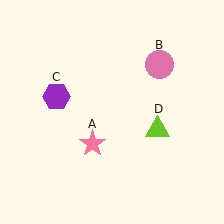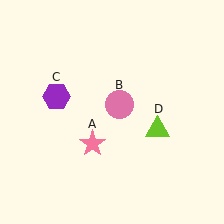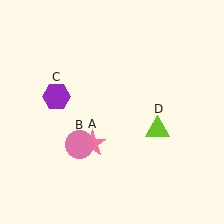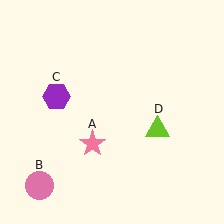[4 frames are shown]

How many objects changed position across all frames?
1 object changed position: pink circle (object B).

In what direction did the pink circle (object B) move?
The pink circle (object B) moved down and to the left.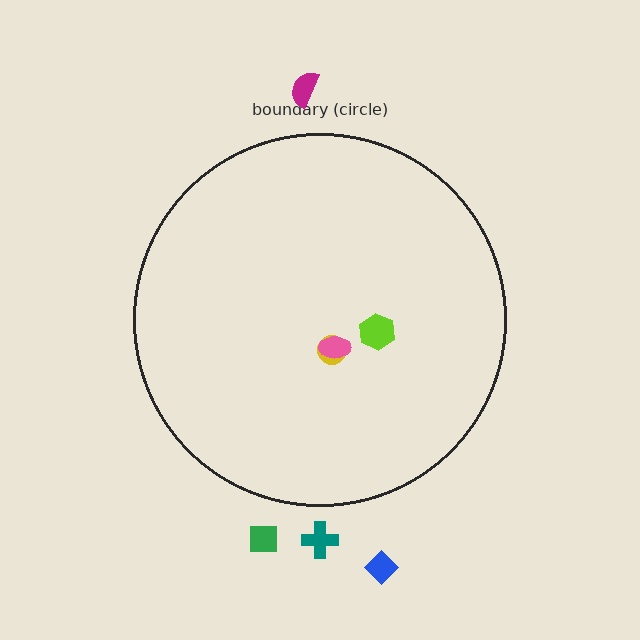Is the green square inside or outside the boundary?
Outside.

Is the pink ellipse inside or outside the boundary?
Inside.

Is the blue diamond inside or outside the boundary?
Outside.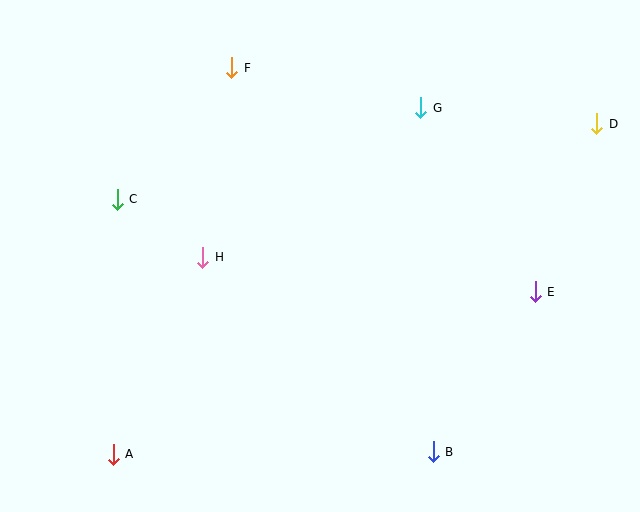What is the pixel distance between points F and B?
The distance between F and B is 434 pixels.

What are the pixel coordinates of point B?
Point B is at (433, 452).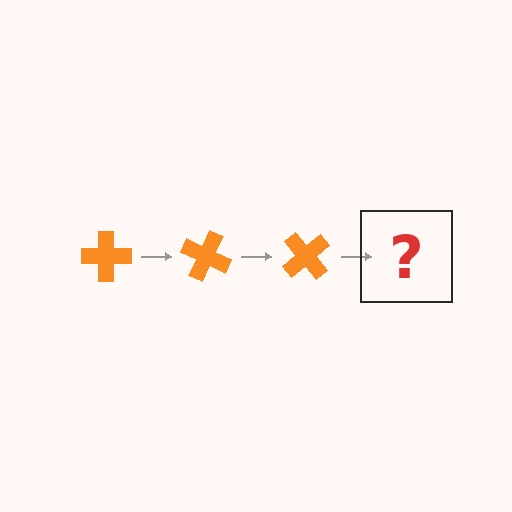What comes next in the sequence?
The next element should be an orange cross rotated 75 degrees.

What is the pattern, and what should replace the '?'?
The pattern is that the cross rotates 25 degrees each step. The '?' should be an orange cross rotated 75 degrees.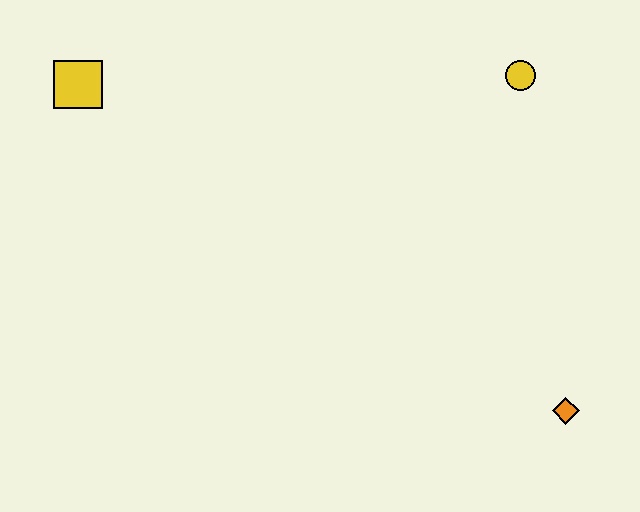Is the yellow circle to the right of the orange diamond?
No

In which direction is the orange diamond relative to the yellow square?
The orange diamond is to the right of the yellow square.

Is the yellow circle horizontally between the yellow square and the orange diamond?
Yes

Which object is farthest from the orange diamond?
The yellow square is farthest from the orange diamond.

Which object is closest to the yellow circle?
The orange diamond is closest to the yellow circle.